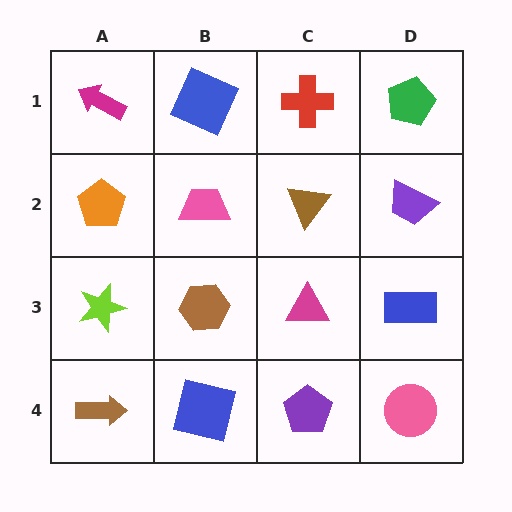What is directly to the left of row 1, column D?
A red cross.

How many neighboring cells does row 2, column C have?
4.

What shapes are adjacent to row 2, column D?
A green pentagon (row 1, column D), a blue rectangle (row 3, column D), a brown triangle (row 2, column C).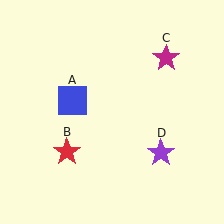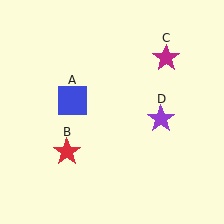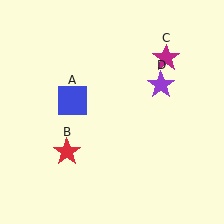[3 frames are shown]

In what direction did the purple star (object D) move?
The purple star (object D) moved up.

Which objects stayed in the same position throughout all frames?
Blue square (object A) and red star (object B) and magenta star (object C) remained stationary.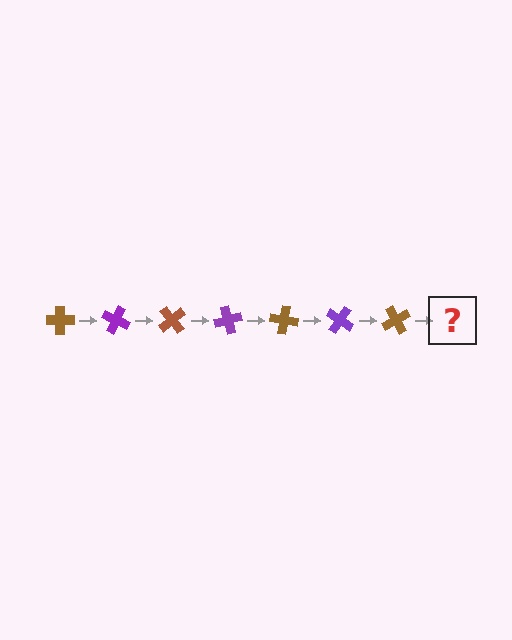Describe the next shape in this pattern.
It should be a purple cross, rotated 175 degrees from the start.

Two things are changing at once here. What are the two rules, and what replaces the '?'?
The two rules are that it rotates 25 degrees each step and the color cycles through brown and purple. The '?' should be a purple cross, rotated 175 degrees from the start.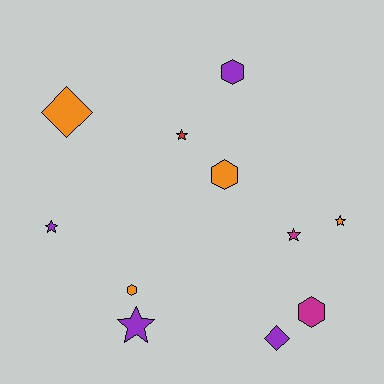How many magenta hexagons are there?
There is 1 magenta hexagon.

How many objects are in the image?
There are 11 objects.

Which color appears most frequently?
Orange, with 4 objects.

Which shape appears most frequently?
Star, with 5 objects.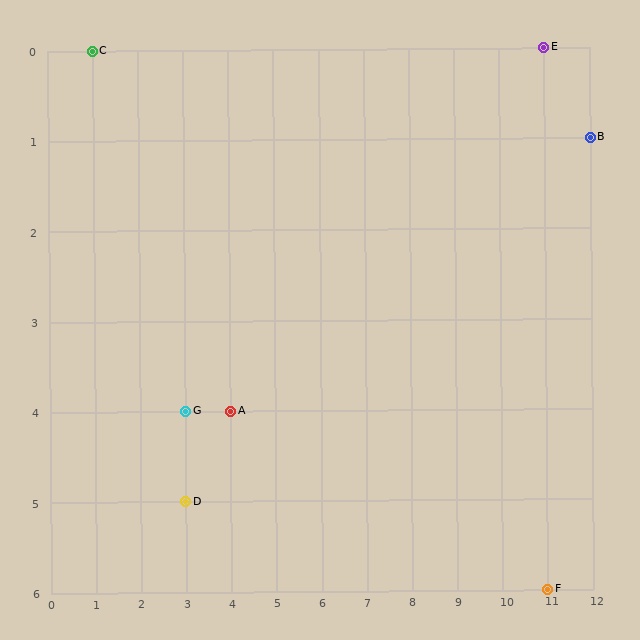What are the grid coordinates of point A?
Point A is at grid coordinates (4, 4).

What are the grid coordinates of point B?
Point B is at grid coordinates (12, 1).